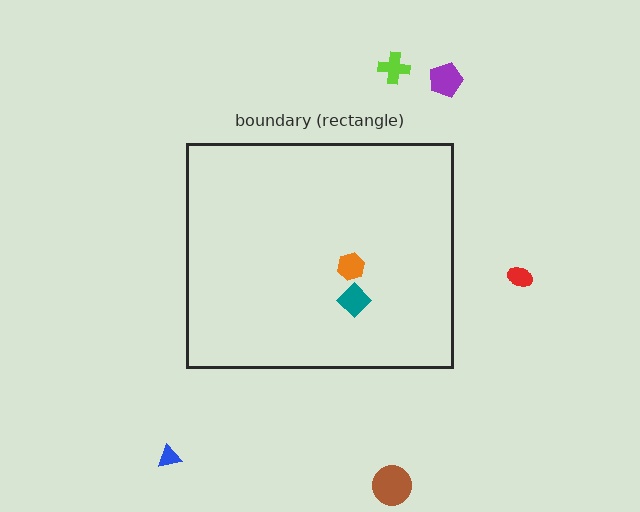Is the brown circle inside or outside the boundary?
Outside.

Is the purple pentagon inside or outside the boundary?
Outside.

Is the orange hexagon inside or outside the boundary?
Inside.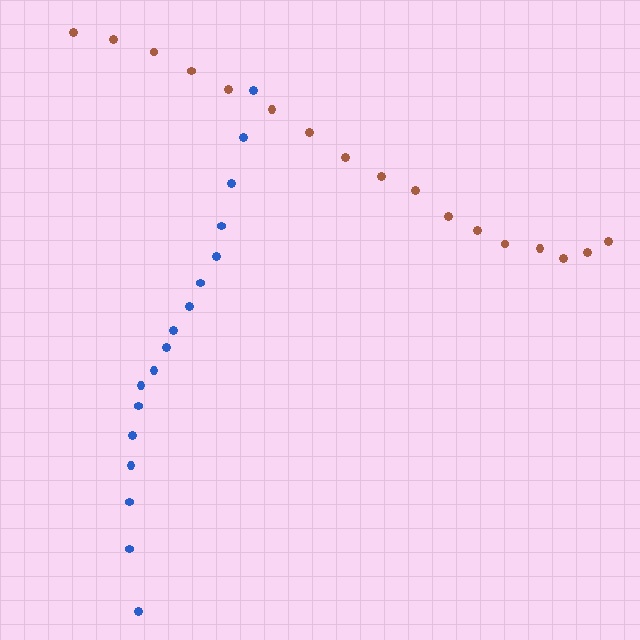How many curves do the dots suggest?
There are 2 distinct paths.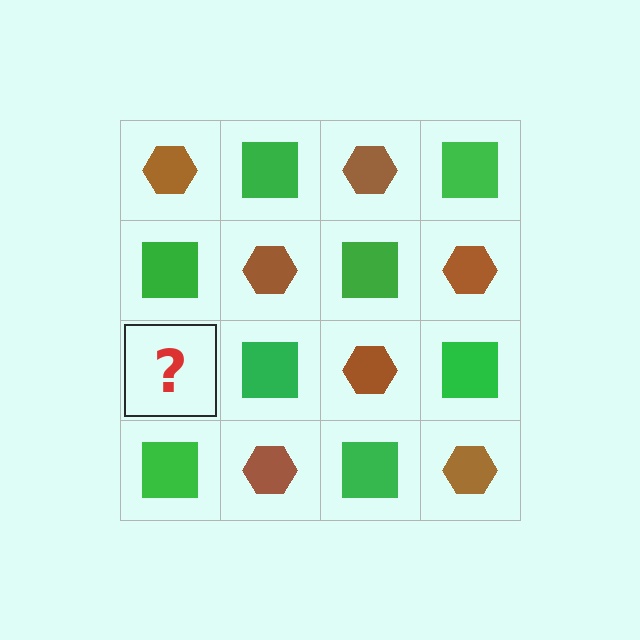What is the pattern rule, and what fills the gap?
The rule is that it alternates brown hexagon and green square in a checkerboard pattern. The gap should be filled with a brown hexagon.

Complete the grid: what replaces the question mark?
The question mark should be replaced with a brown hexagon.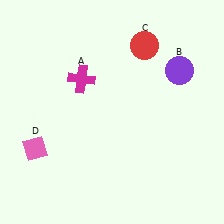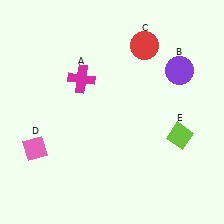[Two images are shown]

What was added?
A lime diamond (E) was added in Image 2.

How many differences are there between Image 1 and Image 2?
There is 1 difference between the two images.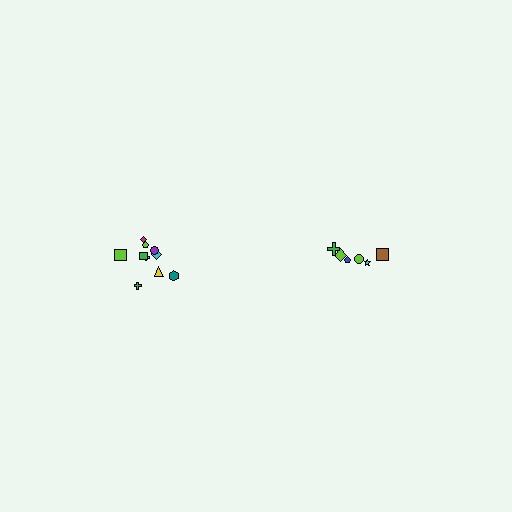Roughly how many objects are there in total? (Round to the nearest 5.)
Roughly 15 objects in total.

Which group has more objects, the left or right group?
The left group.